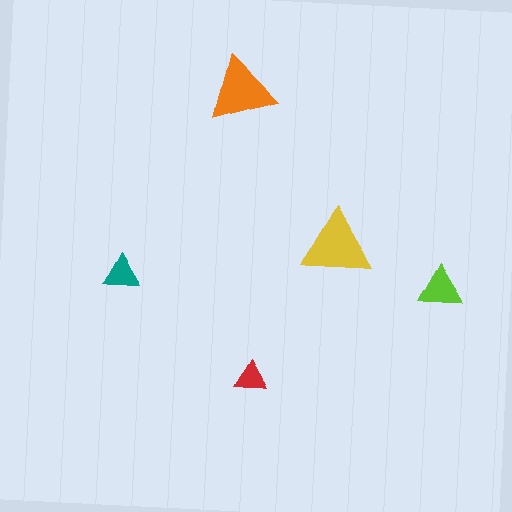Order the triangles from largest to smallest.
the yellow one, the orange one, the lime one, the teal one, the red one.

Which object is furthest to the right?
The lime triangle is rightmost.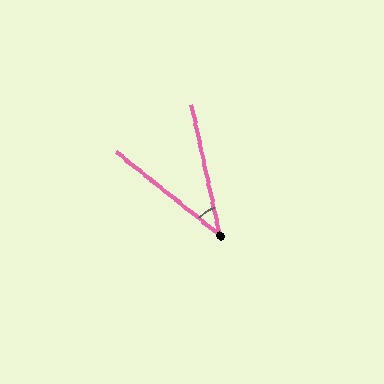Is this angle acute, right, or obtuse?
It is acute.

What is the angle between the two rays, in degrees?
Approximately 39 degrees.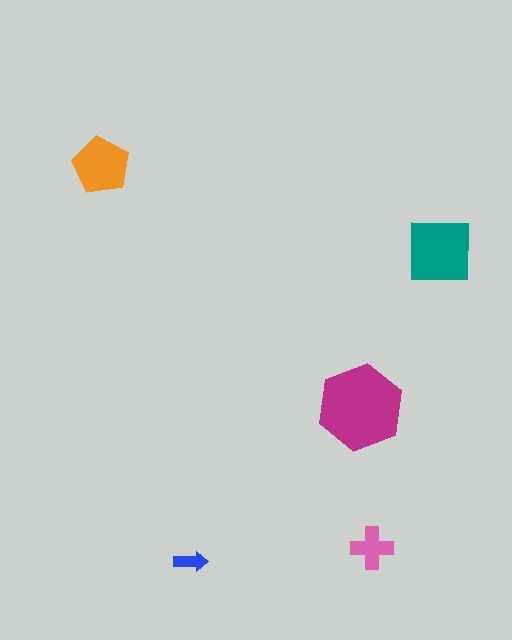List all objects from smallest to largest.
The blue arrow, the pink cross, the orange pentagon, the teal square, the magenta hexagon.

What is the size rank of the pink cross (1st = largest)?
4th.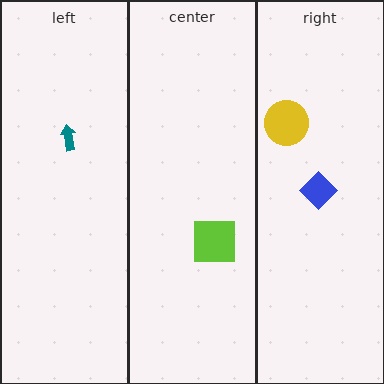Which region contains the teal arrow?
The left region.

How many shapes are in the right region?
2.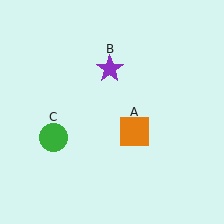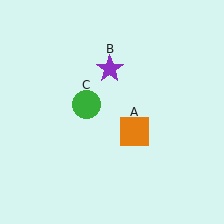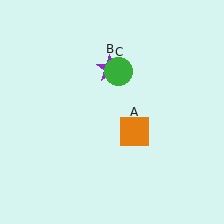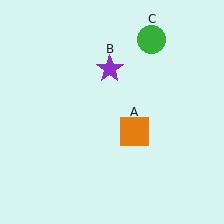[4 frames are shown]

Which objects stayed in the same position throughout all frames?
Orange square (object A) and purple star (object B) remained stationary.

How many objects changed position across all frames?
1 object changed position: green circle (object C).